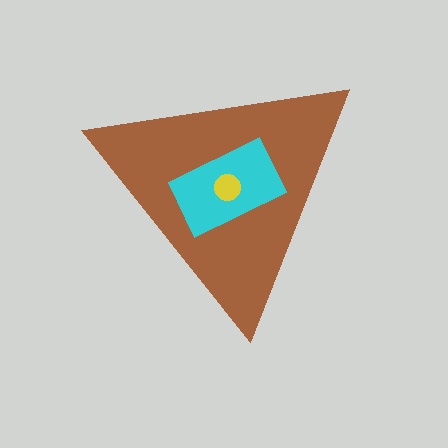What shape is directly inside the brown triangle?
The cyan rectangle.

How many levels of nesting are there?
3.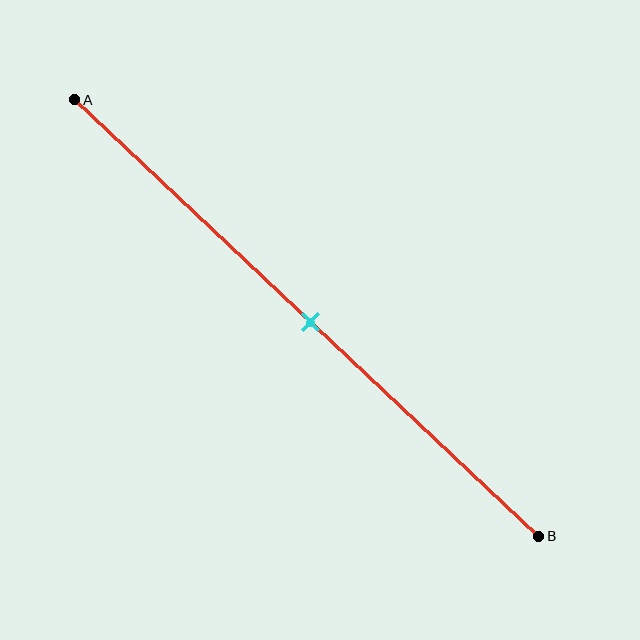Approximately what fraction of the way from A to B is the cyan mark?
The cyan mark is approximately 50% of the way from A to B.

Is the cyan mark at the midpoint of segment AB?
Yes, the mark is approximately at the midpoint.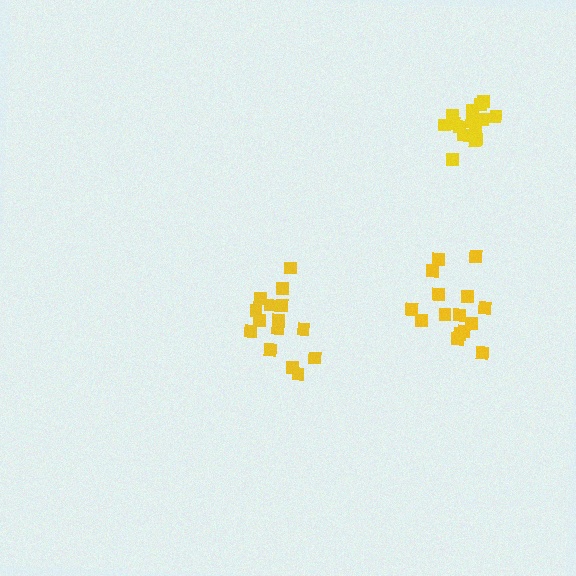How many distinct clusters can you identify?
There are 3 distinct clusters.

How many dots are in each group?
Group 1: 15 dots, Group 2: 15 dots, Group 3: 15 dots (45 total).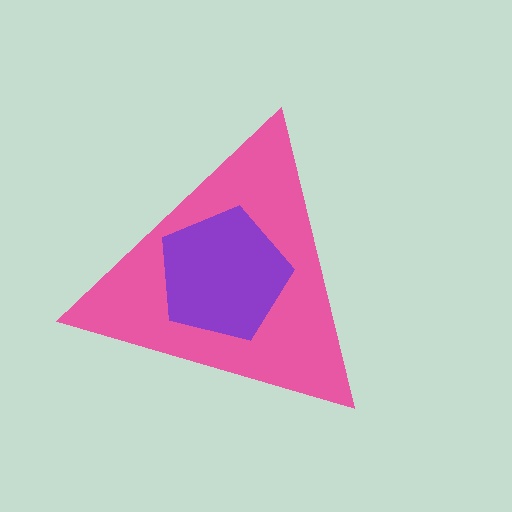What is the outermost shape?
The pink triangle.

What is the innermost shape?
The purple pentagon.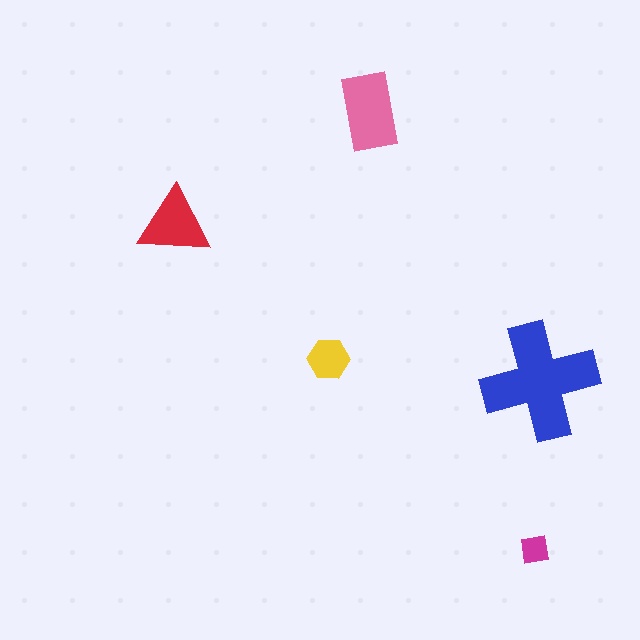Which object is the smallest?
The magenta square.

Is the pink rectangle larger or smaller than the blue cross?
Smaller.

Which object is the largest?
The blue cross.